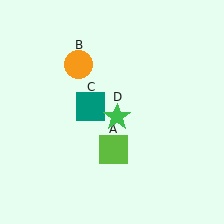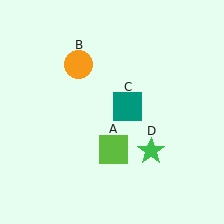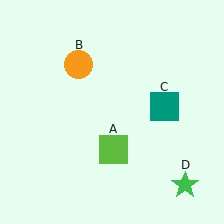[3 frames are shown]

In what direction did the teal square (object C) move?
The teal square (object C) moved right.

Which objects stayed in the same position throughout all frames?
Lime square (object A) and orange circle (object B) remained stationary.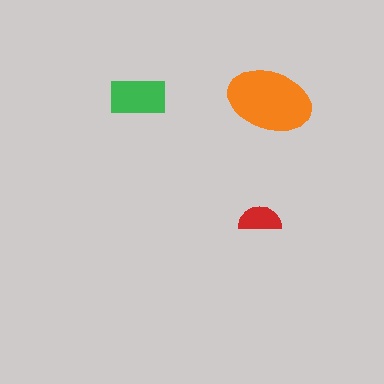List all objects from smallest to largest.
The red semicircle, the green rectangle, the orange ellipse.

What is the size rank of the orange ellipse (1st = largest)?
1st.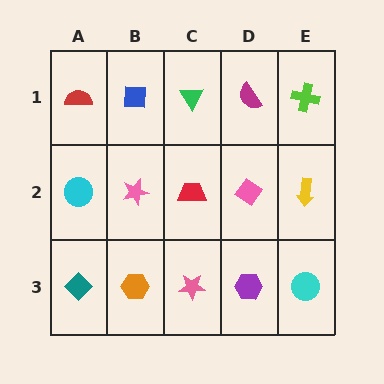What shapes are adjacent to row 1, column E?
A yellow arrow (row 2, column E), a magenta semicircle (row 1, column D).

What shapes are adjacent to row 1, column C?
A red trapezoid (row 2, column C), a blue square (row 1, column B), a magenta semicircle (row 1, column D).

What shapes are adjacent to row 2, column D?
A magenta semicircle (row 1, column D), a purple hexagon (row 3, column D), a red trapezoid (row 2, column C), a yellow arrow (row 2, column E).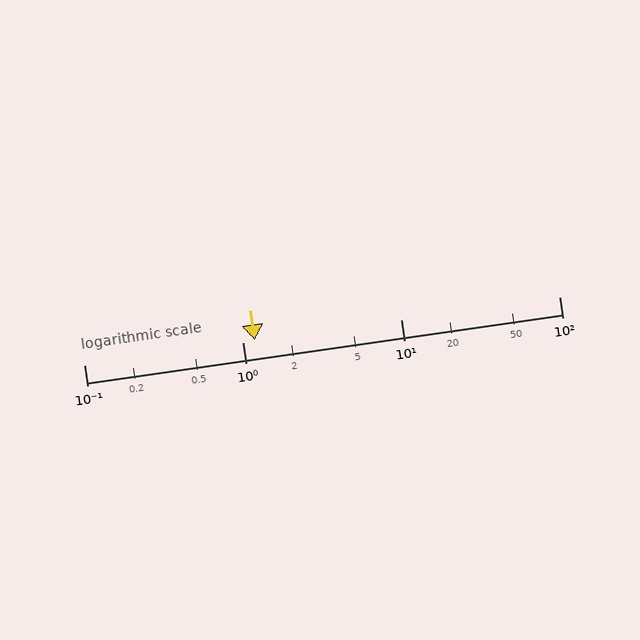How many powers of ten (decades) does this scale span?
The scale spans 3 decades, from 0.1 to 100.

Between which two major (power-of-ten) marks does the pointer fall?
The pointer is between 1 and 10.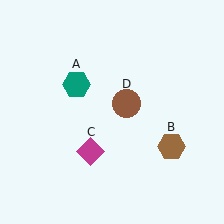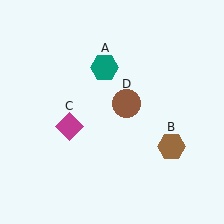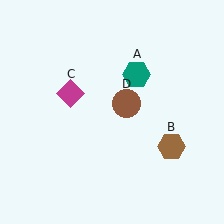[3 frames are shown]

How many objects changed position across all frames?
2 objects changed position: teal hexagon (object A), magenta diamond (object C).